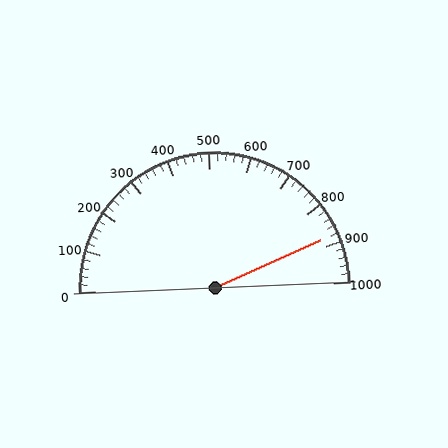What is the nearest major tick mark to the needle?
The nearest major tick mark is 900.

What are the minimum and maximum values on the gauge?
The gauge ranges from 0 to 1000.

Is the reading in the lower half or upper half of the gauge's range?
The reading is in the upper half of the range (0 to 1000).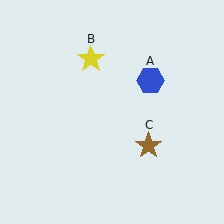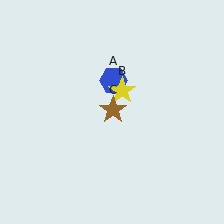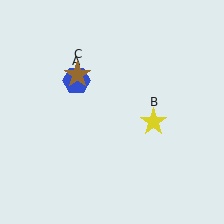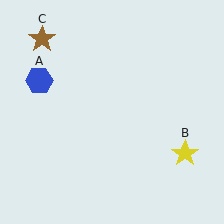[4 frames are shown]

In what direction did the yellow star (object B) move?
The yellow star (object B) moved down and to the right.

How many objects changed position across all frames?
3 objects changed position: blue hexagon (object A), yellow star (object B), brown star (object C).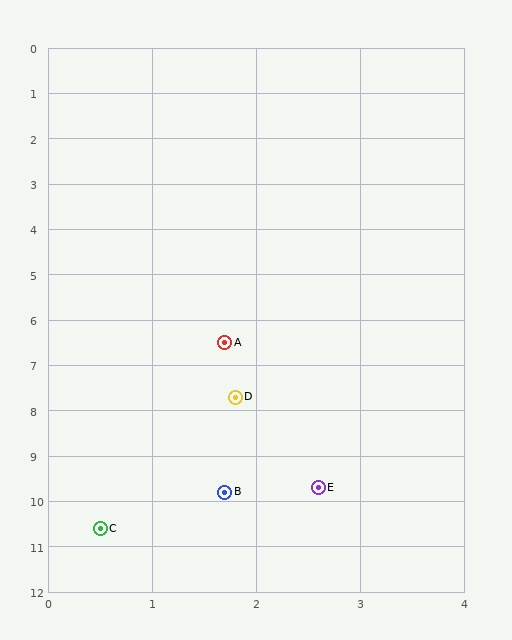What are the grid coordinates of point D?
Point D is at approximately (1.8, 7.7).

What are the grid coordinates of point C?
Point C is at approximately (0.5, 10.6).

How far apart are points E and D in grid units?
Points E and D are about 2.2 grid units apart.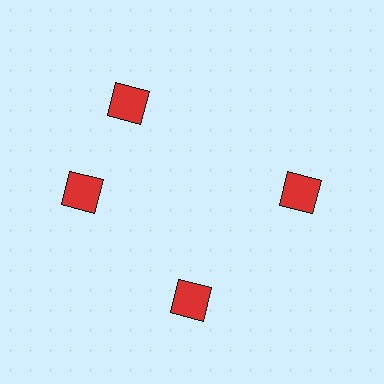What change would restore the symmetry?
The symmetry would be restored by rotating it back into even spacing with its neighbors so that all 4 diamonds sit at equal angles and equal distance from the center.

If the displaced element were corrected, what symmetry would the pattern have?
It would have 4-fold rotational symmetry — the pattern would map onto itself every 90 degrees.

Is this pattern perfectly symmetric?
No. The 4 red diamonds are arranged in a ring, but one element near the 12 o'clock position is rotated out of alignment along the ring, breaking the 4-fold rotational symmetry.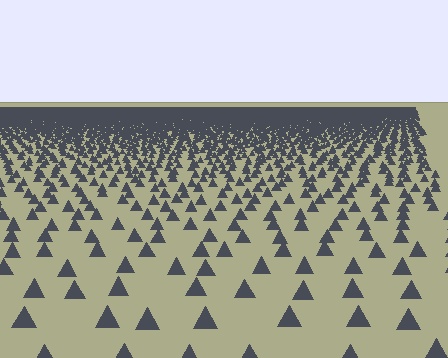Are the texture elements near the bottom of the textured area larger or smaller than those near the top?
Larger. Near the bottom, elements are closer to the viewer and appear at a bigger on-screen size.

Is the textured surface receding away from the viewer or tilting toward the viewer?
The surface is receding away from the viewer. Texture elements get smaller and denser toward the top.